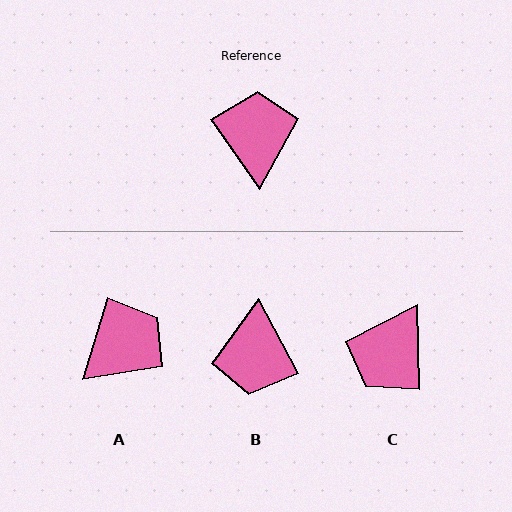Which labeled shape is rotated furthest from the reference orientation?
B, about 173 degrees away.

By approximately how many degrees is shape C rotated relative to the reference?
Approximately 147 degrees counter-clockwise.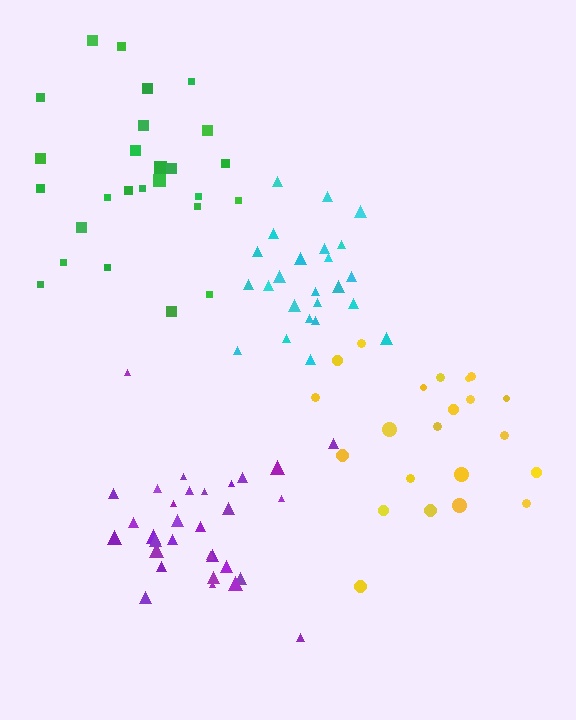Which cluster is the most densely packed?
Purple.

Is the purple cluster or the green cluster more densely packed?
Purple.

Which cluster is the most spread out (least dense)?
Yellow.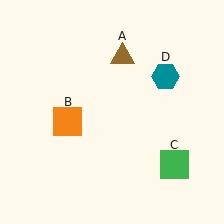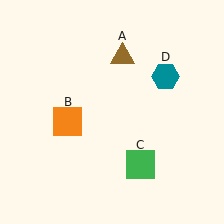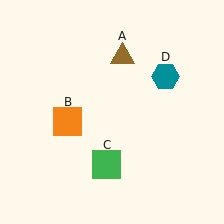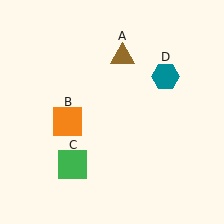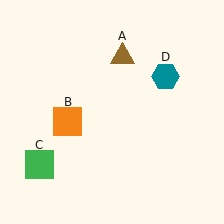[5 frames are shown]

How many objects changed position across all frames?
1 object changed position: green square (object C).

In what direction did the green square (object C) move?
The green square (object C) moved left.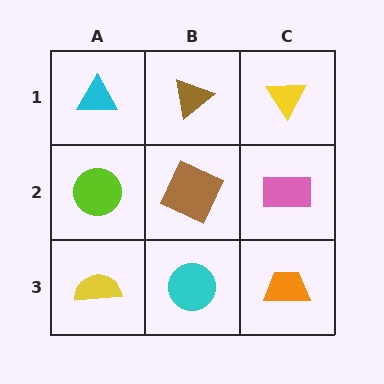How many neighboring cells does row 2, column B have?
4.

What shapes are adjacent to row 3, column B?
A brown square (row 2, column B), a yellow semicircle (row 3, column A), an orange trapezoid (row 3, column C).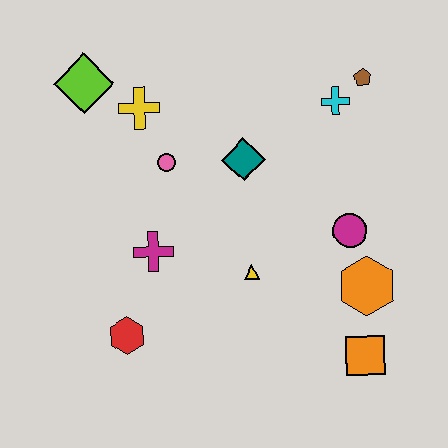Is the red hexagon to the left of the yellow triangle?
Yes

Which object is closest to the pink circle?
The yellow cross is closest to the pink circle.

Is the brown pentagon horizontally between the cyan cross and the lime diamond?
No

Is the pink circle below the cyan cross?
Yes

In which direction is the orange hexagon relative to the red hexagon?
The orange hexagon is to the right of the red hexagon.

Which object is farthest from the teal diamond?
The orange square is farthest from the teal diamond.